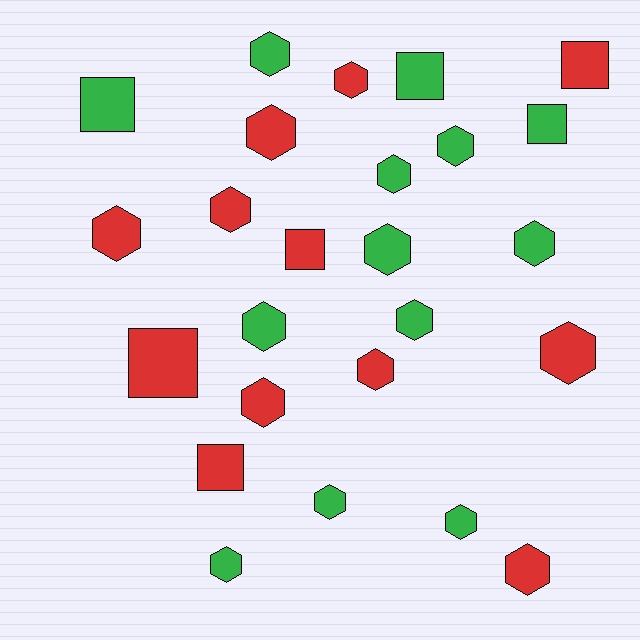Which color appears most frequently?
Green, with 13 objects.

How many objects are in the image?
There are 25 objects.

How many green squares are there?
There are 3 green squares.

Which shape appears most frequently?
Hexagon, with 18 objects.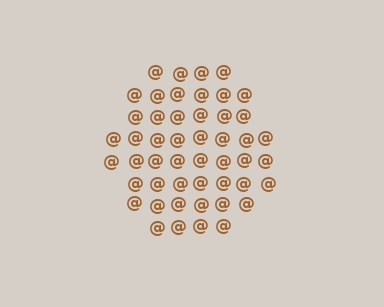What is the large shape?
The large shape is a hexagon.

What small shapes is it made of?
It is made of small at signs.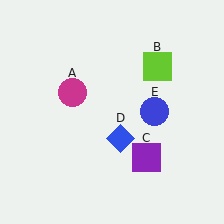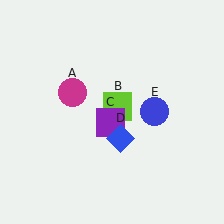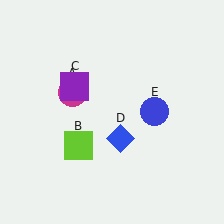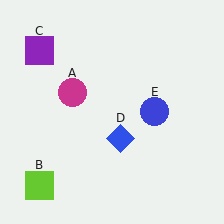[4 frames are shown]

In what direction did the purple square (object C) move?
The purple square (object C) moved up and to the left.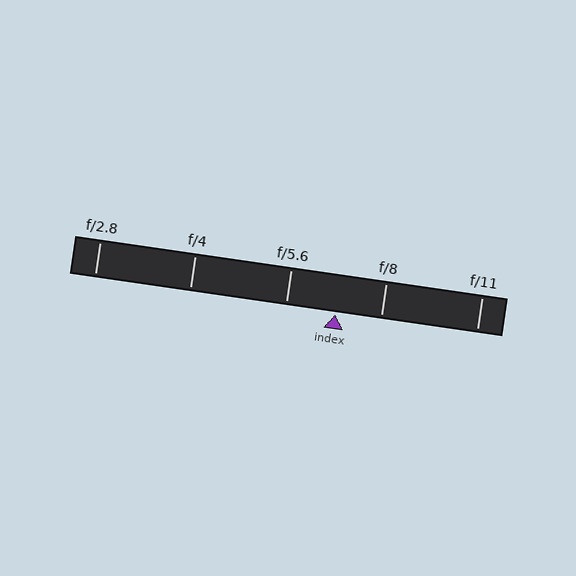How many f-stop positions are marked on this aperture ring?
There are 5 f-stop positions marked.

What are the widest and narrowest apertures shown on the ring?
The widest aperture shown is f/2.8 and the narrowest is f/11.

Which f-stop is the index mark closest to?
The index mark is closest to f/8.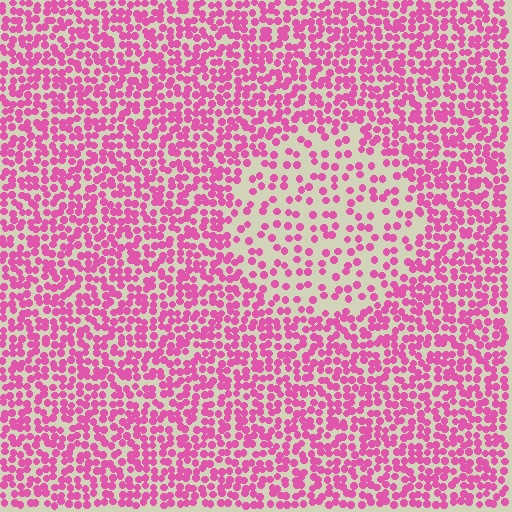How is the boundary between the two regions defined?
The boundary is defined by a change in element density (approximately 2.2x ratio). All elements are the same color, size, and shape.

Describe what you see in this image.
The image contains small pink elements arranged at two different densities. A circle-shaped region is visible where the elements are less densely packed than the surrounding area.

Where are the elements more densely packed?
The elements are more densely packed outside the circle boundary.